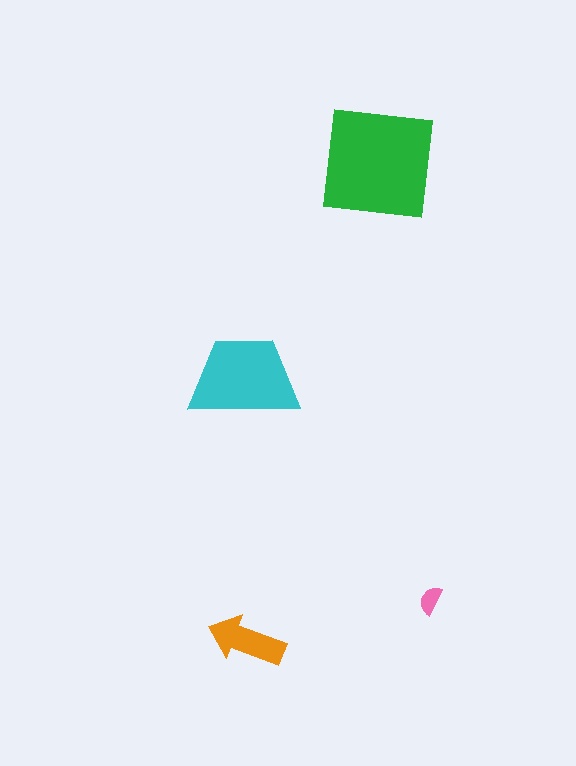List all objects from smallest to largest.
The pink semicircle, the orange arrow, the cyan trapezoid, the green square.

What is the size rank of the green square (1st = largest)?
1st.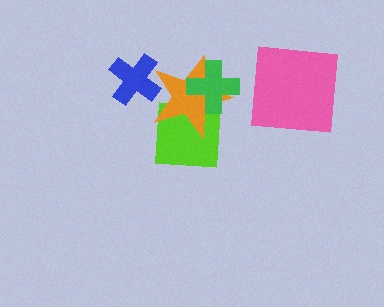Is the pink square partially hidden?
No, no other shape covers it.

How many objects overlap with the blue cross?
1 object overlaps with the blue cross.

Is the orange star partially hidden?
Yes, it is partially covered by another shape.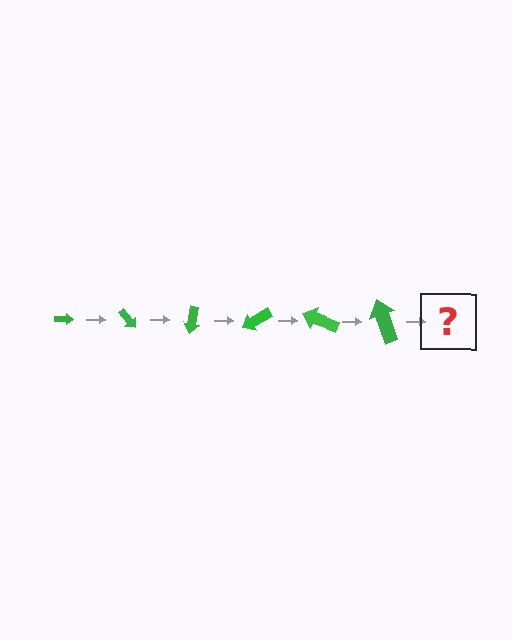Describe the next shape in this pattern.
It should be an arrow, larger than the previous one and rotated 300 degrees from the start.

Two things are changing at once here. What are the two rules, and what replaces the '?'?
The two rules are that the arrow grows larger each step and it rotates 50 degrees each step. The '?' should be an arrow, larger than the previous one and rotated 300 degrees from the start.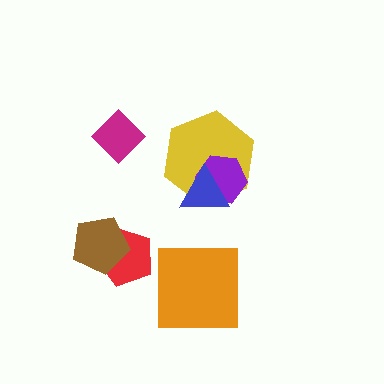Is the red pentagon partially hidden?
Yes, it is partially covered by another shape.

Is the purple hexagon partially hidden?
Yes, it is partially covered by another shape.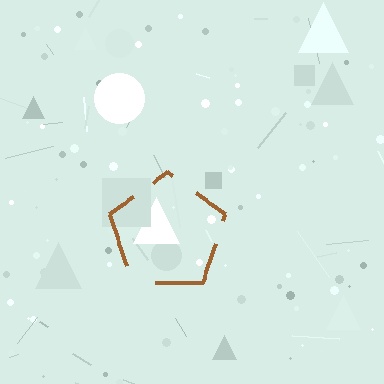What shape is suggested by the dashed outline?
The dashed outline suggests a pentagon.